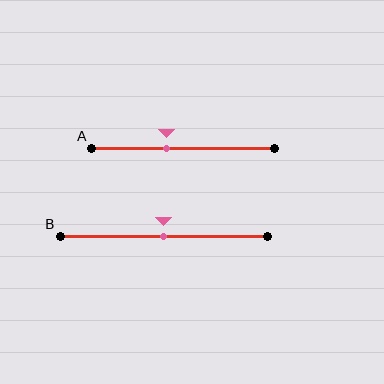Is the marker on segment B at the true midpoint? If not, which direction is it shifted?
Yes, the marker on segment B is at the true midpoint.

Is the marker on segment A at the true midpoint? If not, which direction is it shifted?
No, the marker on segment A is shifted to the left by about 9% of the segment length.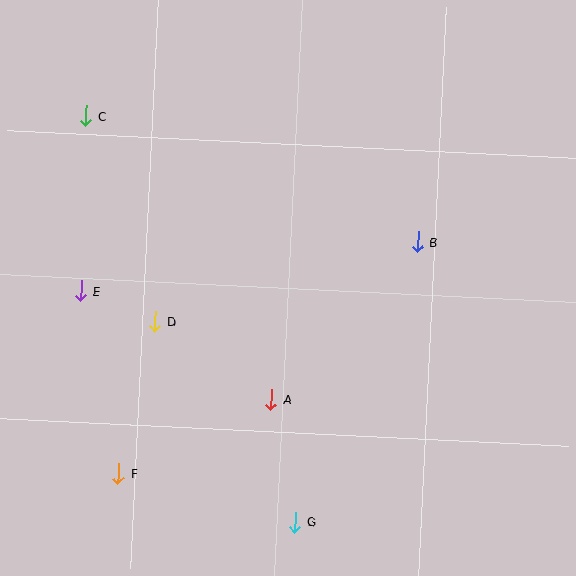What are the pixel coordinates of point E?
Point E is at (81, 291).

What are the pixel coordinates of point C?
Point C is at (86, 116).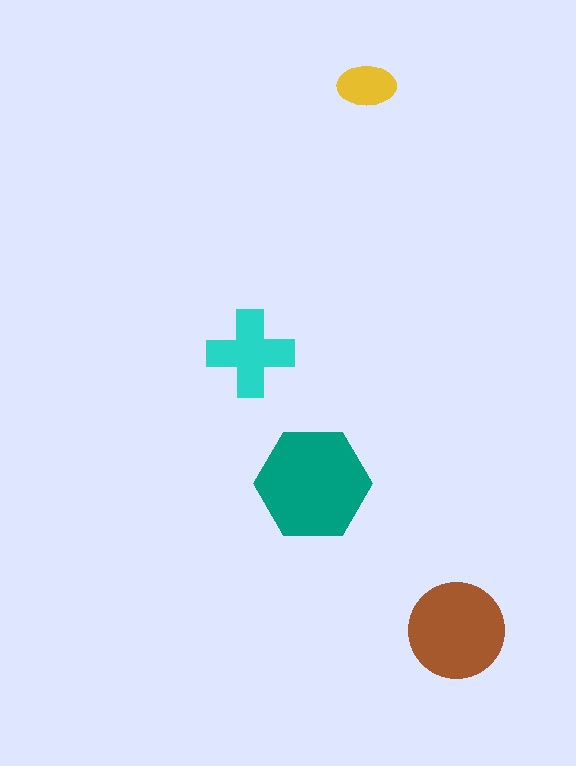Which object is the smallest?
The yellow ellipse.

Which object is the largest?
The teal hexagon.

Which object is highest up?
The yellow ellipse is topmost.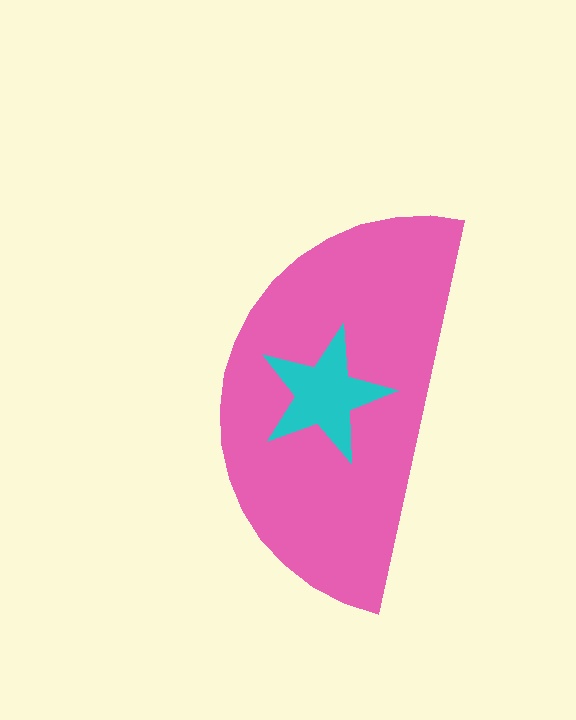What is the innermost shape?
The cyan star.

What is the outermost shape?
The pink semicircle.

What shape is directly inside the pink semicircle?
The cyan star.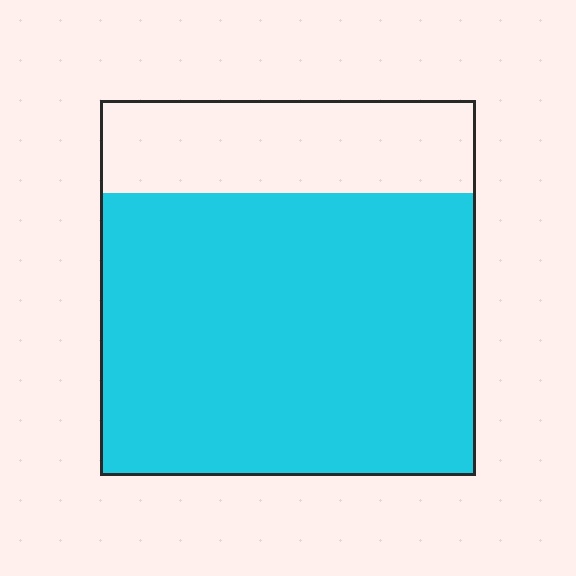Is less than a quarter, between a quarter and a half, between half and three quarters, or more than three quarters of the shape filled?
More than three quarters.